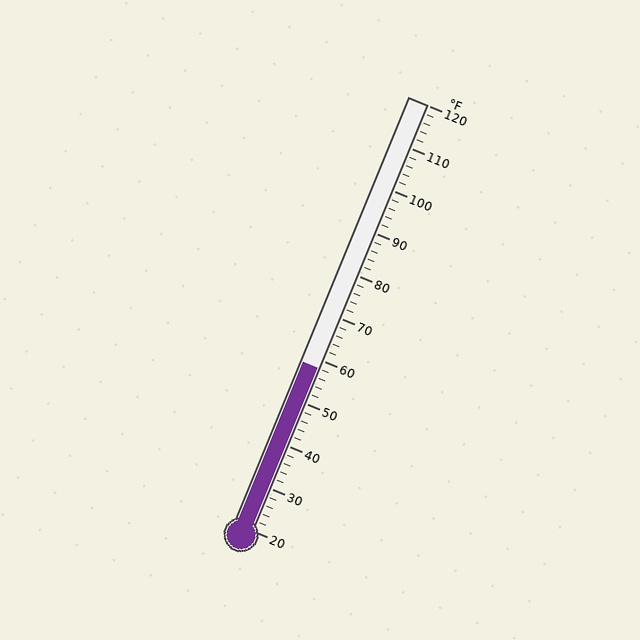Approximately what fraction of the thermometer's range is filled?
The thermometer is filled to approximately 40% of its range.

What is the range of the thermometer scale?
The thermometer scale ranges from 20°F to 120°F.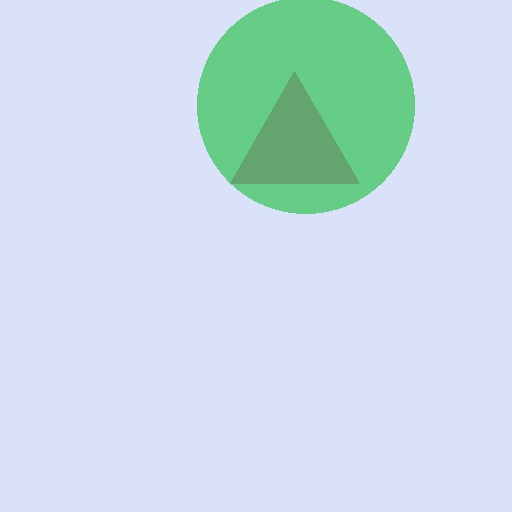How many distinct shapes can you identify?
There are 2 distinct shapes: a magenta triangle, a green circle.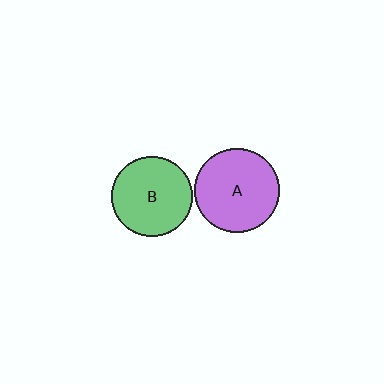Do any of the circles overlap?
No, none of the circles overlap.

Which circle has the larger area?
Circle A (purple).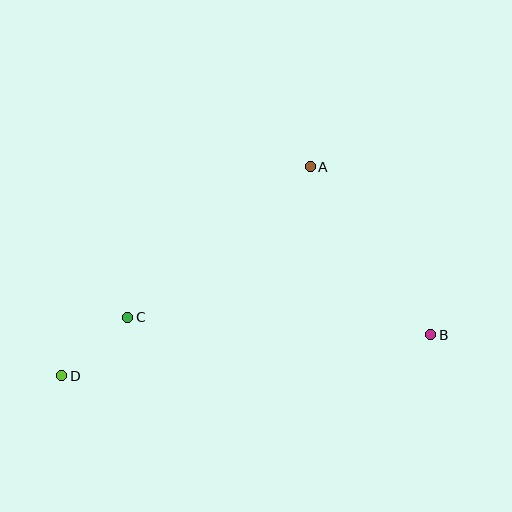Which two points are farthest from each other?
Points B and D are farthest from each other.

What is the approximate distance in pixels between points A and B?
The distance between A and B is approximately 207 pixels.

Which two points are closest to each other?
Points C and D are closest to each other.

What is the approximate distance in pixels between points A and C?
The distance between A and C is approximately 237 pixels.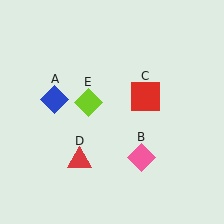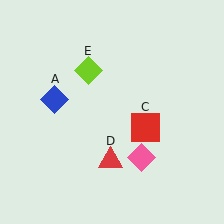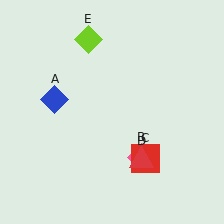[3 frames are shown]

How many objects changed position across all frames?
3 objects changed position: red square (object C), red triangle (object D), lime diamond (object E).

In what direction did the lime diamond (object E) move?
The lime diamond (object E) moved up.